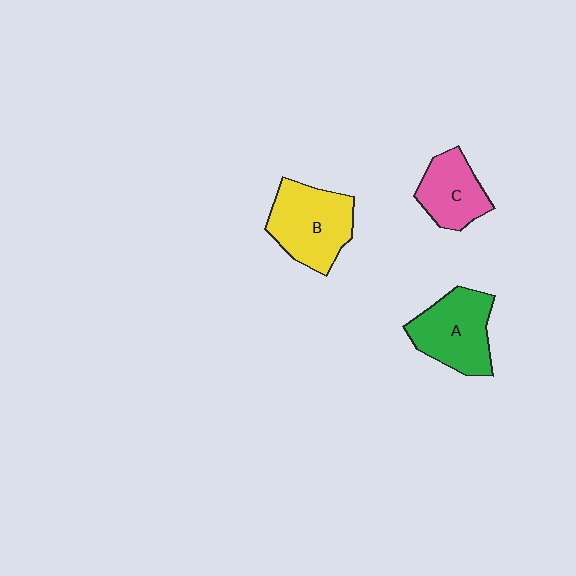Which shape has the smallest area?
Shape C (pink).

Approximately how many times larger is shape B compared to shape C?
Approximately 1.4 times.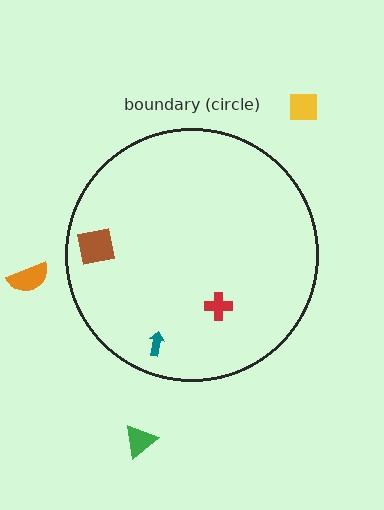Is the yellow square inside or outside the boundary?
Outside.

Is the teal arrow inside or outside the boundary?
Inside.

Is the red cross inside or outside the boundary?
Inside.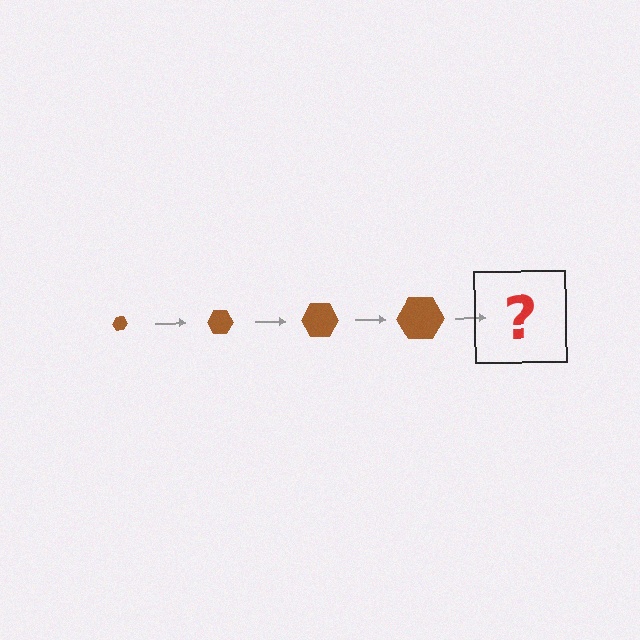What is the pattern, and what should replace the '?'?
The pattern is that the hexagon gets progressively larger each step. The '?' should be a brown hexagon, larger than the previous one.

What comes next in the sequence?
The next element should be a brown hexagon, larger than the previous one.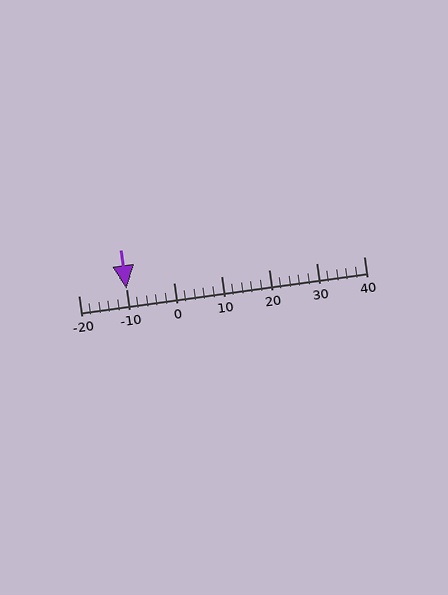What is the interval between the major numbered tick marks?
The major tick marks are spaced 10 units apart.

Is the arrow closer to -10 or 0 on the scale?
The arrow is closer to -10.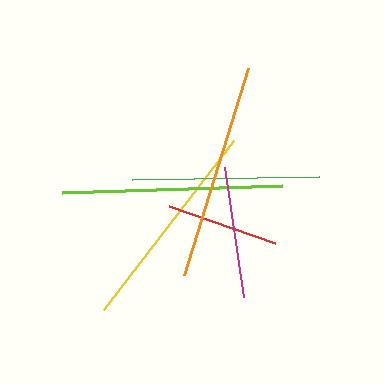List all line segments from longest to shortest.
From longest to shortest: lime, orange, yellow, green, magenta, red.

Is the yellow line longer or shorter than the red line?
The yellow line is longer than the red line.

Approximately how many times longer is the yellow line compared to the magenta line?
The yellow line is approximately 1.6 times the length of the magenta line.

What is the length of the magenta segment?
The magenta segment is approximately 131 pixels long.